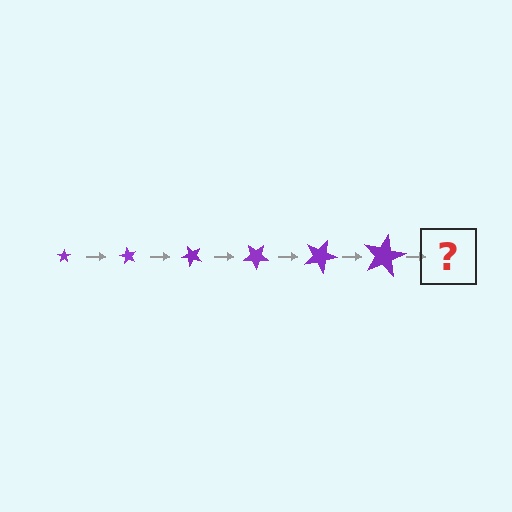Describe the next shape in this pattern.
It should be a star, larger than the previous one and rotated 360 degrees from the start.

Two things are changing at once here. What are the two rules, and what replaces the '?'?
The two rules are that the star grows larger each step and it rotates 60 degrees each step. The '?' should be a star, larger than the previous one and rotated 360 degrees from the start.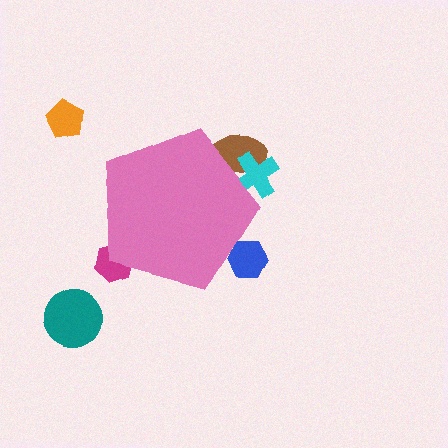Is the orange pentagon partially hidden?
No, the orange pentagon is fully visible.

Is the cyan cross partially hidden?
Yes, the cyan cross is partially hidden behind the pink pentagon.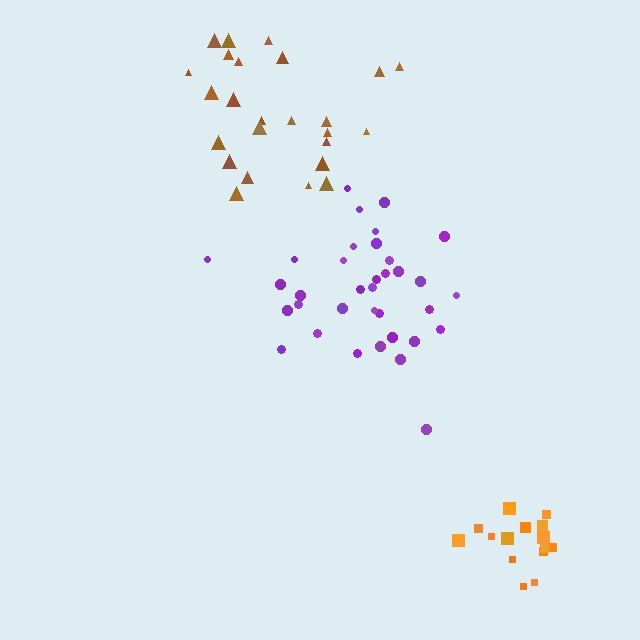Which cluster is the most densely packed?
Orange.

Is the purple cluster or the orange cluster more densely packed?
Orange.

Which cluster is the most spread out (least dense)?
Brown.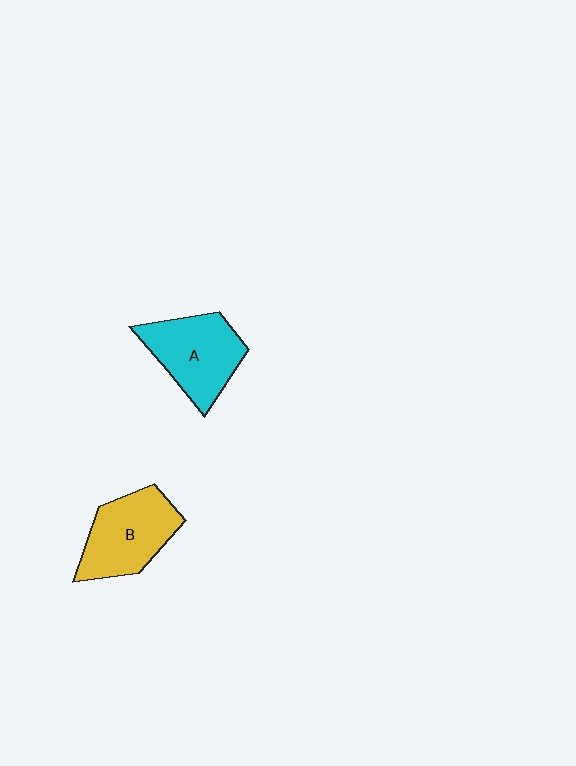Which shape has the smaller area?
Shape B (yellow).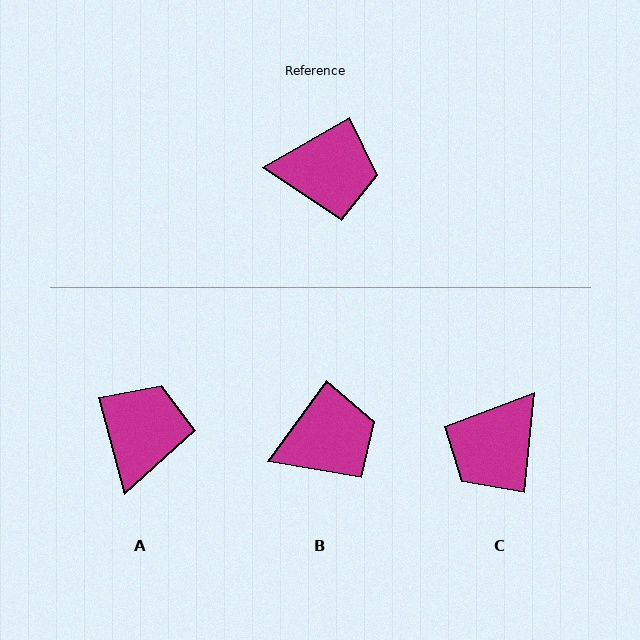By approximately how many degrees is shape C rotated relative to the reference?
Approximately 125 degrees clockwise.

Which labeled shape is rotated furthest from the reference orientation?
C, about 125 degrees away.